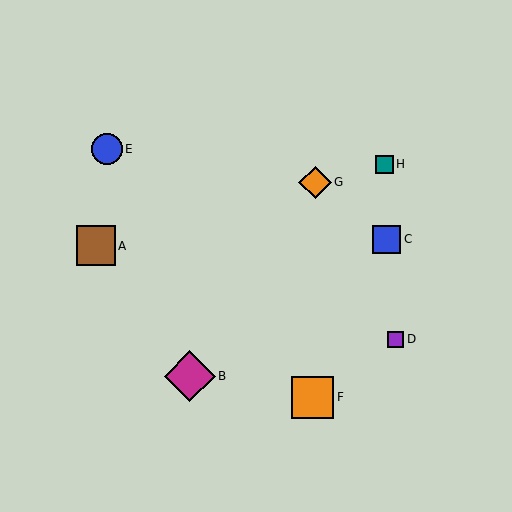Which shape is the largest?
The magenta diamond (labeled B) is the largest.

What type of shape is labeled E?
Shape E is a blue circle.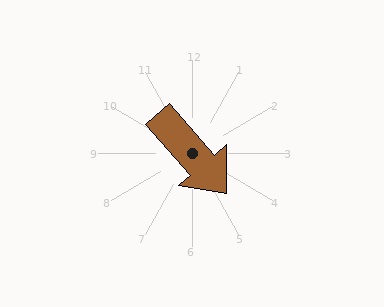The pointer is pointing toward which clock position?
Roughly 5 o'clock.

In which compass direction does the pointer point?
Southeast.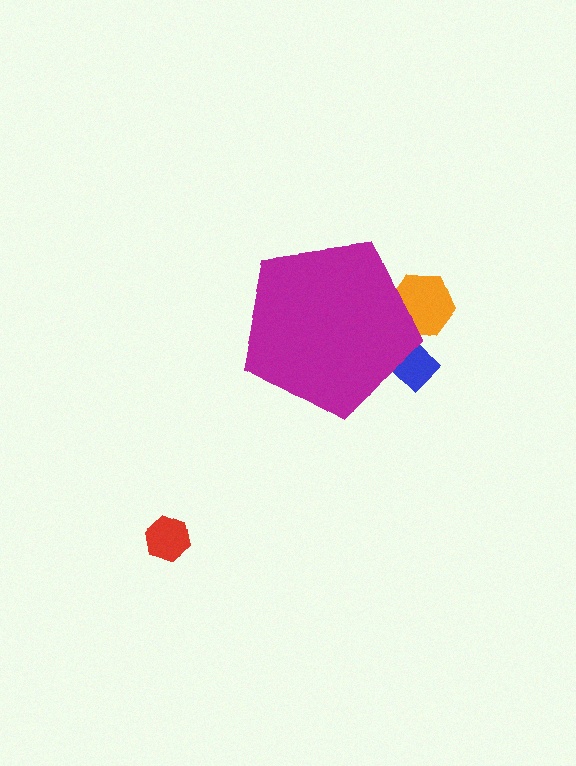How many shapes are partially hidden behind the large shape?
2 shapes are partially hidden.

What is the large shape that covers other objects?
A magenta pentagon.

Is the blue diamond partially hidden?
Yes, the blue diamond is partially hidden behind the magenta pentagon.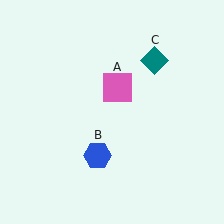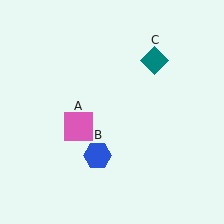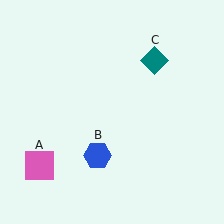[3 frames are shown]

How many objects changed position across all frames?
1 object changed position: pink square (object A).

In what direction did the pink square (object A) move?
The pink square (object A) moved down and to the left.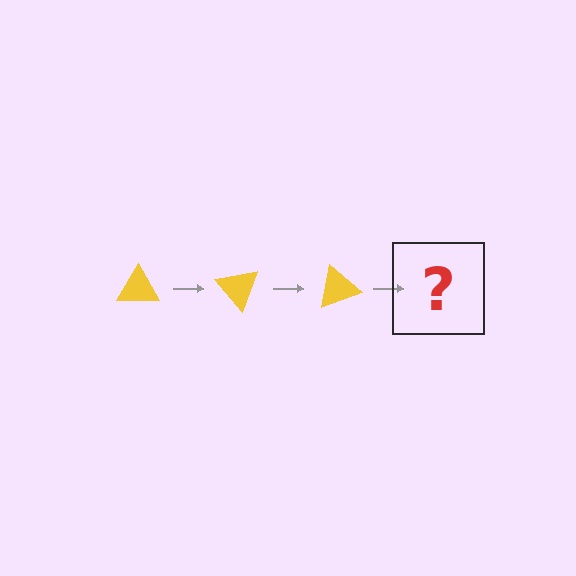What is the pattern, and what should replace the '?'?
The pattern is that the triangle rotates 50 degrees each step. The '?' should be a yellow triangle rotated 150 degrees.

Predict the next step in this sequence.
The next step is a yellow triangle rotated 150 degrees.